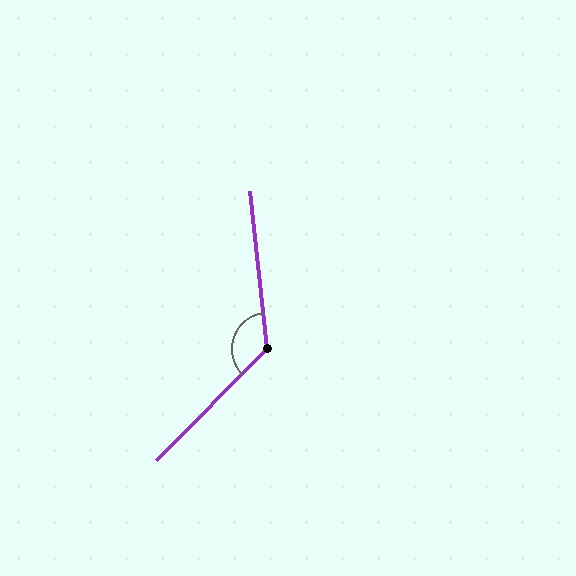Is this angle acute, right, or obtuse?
It is obtuse.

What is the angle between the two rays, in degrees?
Approximately 129 degrees.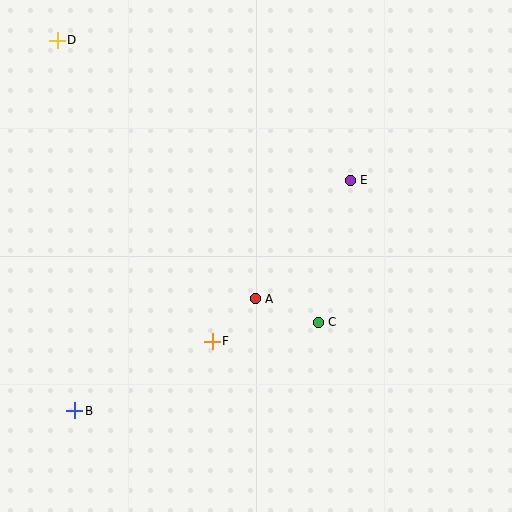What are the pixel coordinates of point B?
Point B is at (75, 411).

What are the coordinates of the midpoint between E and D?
The midpoint between E and D is at (204, 110).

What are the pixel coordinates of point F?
Point F is at (212, 341).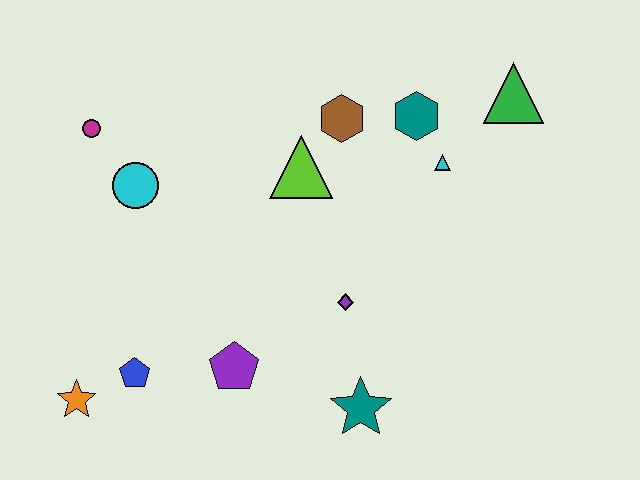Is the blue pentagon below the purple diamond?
Yes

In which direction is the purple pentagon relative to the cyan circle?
The purple pentagon is below the cyan circle.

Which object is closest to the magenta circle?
The cyan circle is closest to the magenta circle.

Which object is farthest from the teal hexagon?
The orange star is farthest from the teal hexagon.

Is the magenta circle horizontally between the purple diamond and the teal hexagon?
No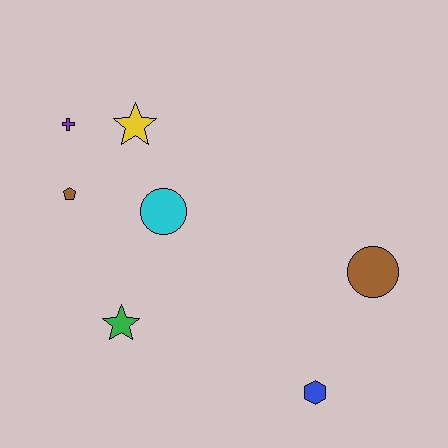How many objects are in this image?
There are 7 objects.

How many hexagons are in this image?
There is 1 hexagon.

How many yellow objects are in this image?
There is 1 yellow object.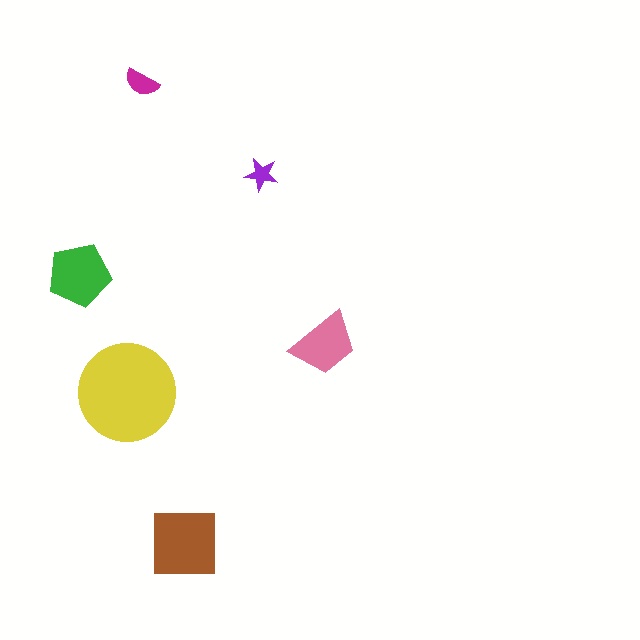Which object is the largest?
The yellow circle.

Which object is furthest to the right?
The pink trapezoid is rightmost.